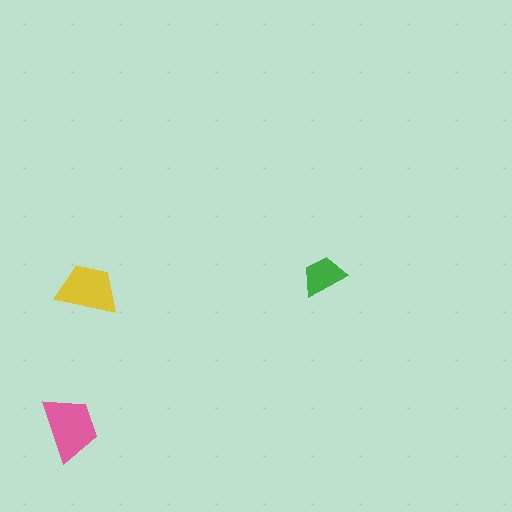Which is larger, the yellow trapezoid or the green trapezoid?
The yellow one.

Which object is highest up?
The green trapezoid is topmost.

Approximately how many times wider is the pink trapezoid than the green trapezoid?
About 1.5 times wider.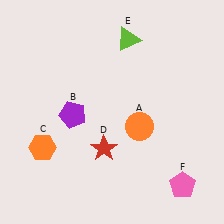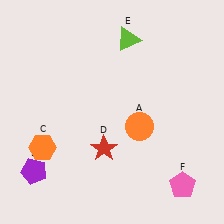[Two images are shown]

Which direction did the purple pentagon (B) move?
The purple pentagon (B) moved down.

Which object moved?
The purple pentagon (B) moved down.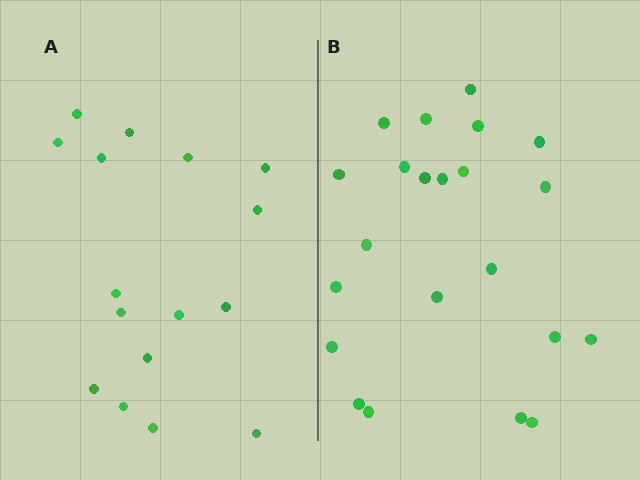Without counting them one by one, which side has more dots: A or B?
Region B (the right region) has more dots.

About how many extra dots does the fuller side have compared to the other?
Region B has about 6 more dots than region A.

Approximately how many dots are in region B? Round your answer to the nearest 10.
About 20 dots. (The exact count is 22, which rounds to 20.)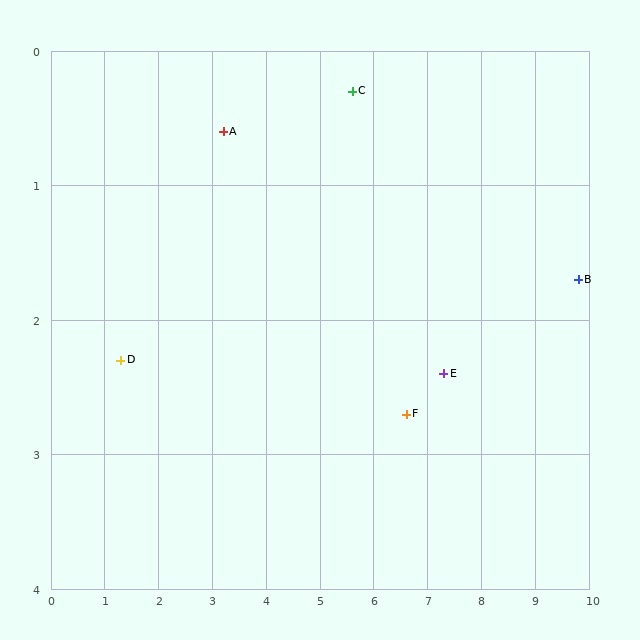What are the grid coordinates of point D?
Point D is at approximately (1.3, 2.3).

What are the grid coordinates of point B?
Point B is at approximately (9.8, 1.7).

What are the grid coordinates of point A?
Point A is at approximately (3.2, 0.6).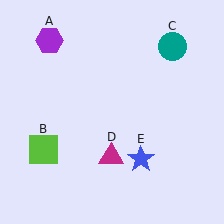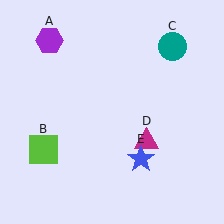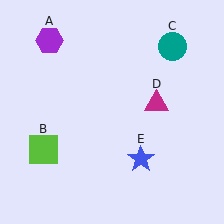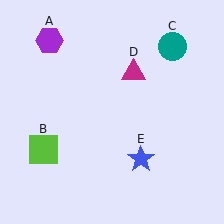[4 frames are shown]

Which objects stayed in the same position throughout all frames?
Purple hexagon (object A) and lime square (object B) and teal circle (object C) and blue star (object E) remained stationary.